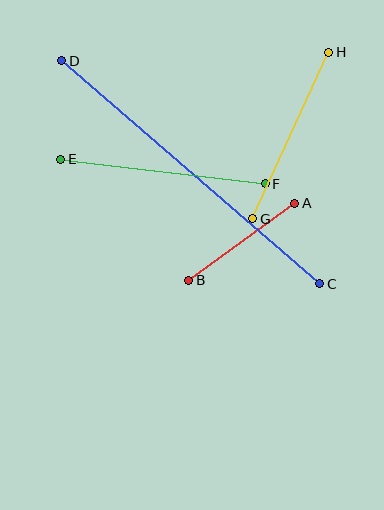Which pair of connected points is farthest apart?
Points C and D are farthest apart.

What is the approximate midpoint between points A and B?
The midpoint is at approximately (242, 242) pixels.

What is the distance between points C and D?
The distance is approximately 341 pixels.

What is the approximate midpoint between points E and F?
The midpoint is at approximately (163, 171) pixels.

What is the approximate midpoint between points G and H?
The midpoint is at approximately (291, 135) pixels.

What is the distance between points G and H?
The distance is approximately 183 pixels.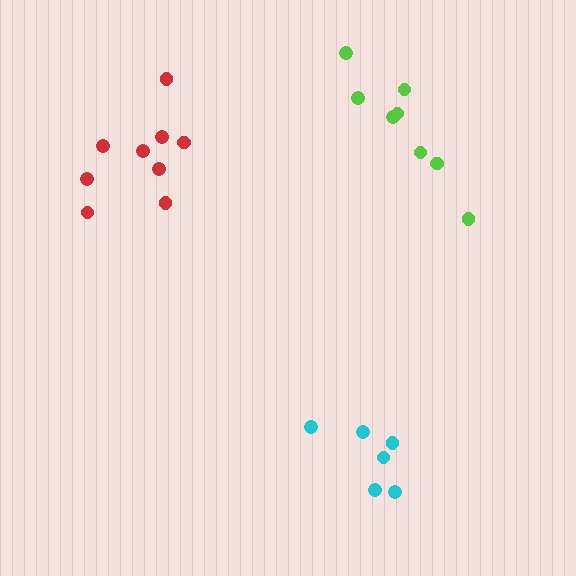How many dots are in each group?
Group 1: 9 dots, Group 2: 6 dots, Group 3: 8 dots (23 total).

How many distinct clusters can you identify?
There are 3 distinct clusters.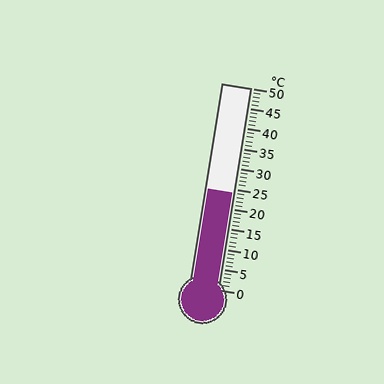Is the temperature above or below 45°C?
The temperature is below 45°C.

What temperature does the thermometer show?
The thermometer shows approximately 24°C.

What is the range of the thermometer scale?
The thermometer scale ranges from 0°C to 50°C.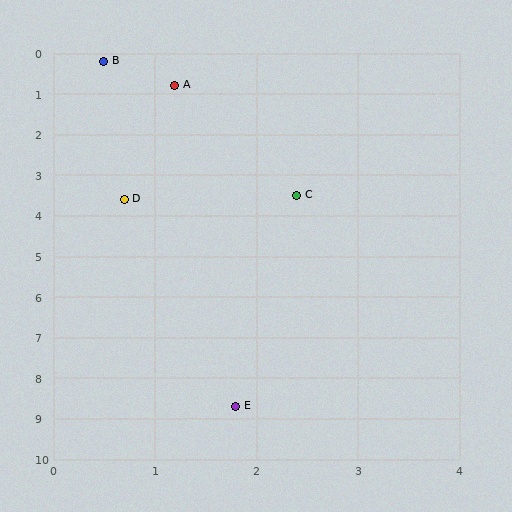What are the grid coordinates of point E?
Point E is at approximately (1.8, 8.7).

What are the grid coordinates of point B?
Point B is at approximately (0.5, 0.2).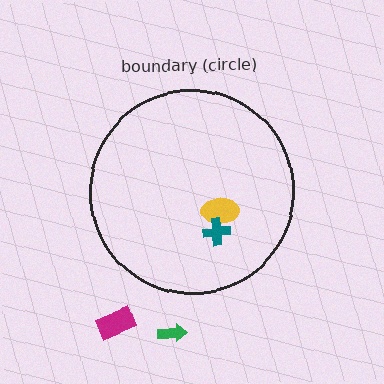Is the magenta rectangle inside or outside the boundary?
Outside.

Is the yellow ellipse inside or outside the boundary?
Inside.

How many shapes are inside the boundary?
2 inside, 2 outside.